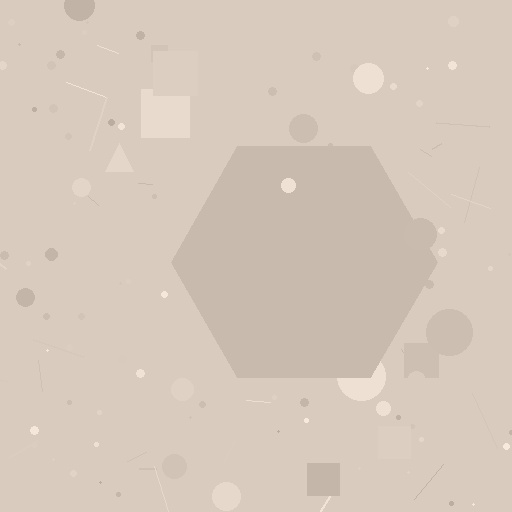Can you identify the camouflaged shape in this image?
The camouflaged shape is a hexagon.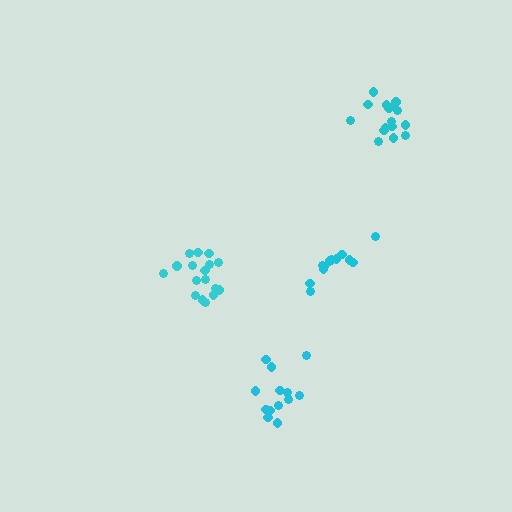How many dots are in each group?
Group 1: 15 dots, Group 2: 17 dots, Group 3: 13 dots, Group 4: 13 dots (58 total).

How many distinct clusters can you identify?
There are 4 distinct clusters.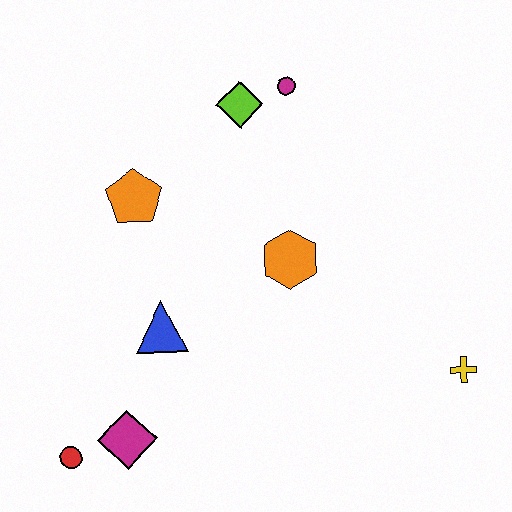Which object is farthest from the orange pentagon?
The yellow cross is farthest from the orange pentagon.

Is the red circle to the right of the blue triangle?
No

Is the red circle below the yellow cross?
Yes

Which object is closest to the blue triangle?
The magenta diamond is closest to the blue triangle.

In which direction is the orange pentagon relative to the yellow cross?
The orange pentagon is to the left of the yellow cross.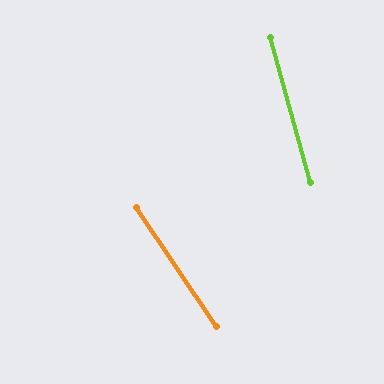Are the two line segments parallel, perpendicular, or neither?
Neither parallel nor perpendicular — they differ by about 19°.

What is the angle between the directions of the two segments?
Approximately 19 degrees.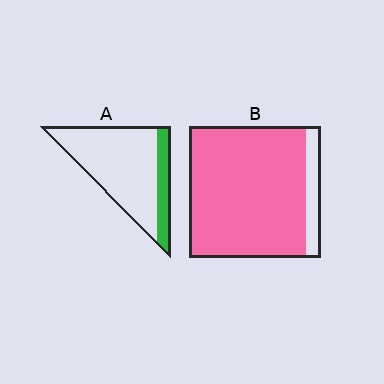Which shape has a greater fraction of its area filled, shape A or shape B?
Shape B.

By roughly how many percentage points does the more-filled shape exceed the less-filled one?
By roughly 70 percentage points (B over A).